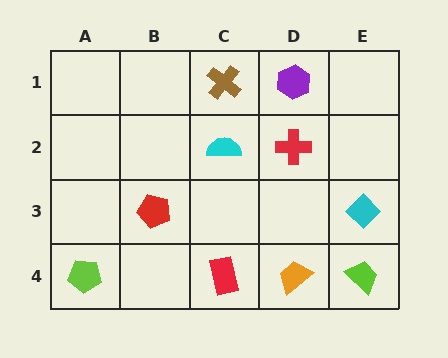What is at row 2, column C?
A cyan semicircle.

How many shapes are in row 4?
4 shapes.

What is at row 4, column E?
A lime trapezoid.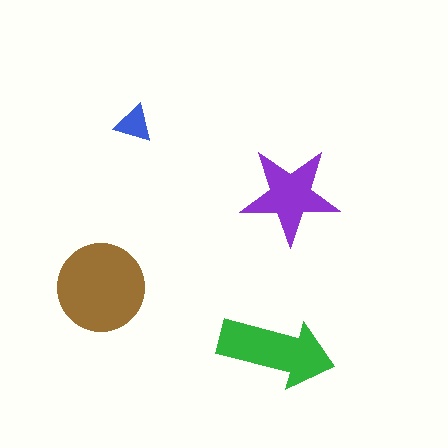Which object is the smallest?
The blue triangle.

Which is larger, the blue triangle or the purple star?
The purple star.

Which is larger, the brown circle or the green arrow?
The brown circle.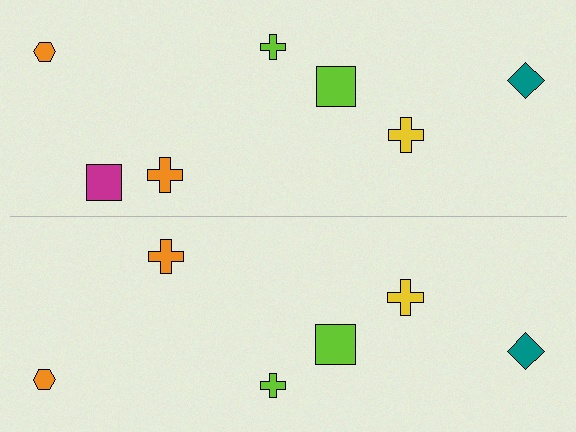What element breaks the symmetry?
A magenta square is missing from the bottom side.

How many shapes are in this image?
There are 13 shapes in this image.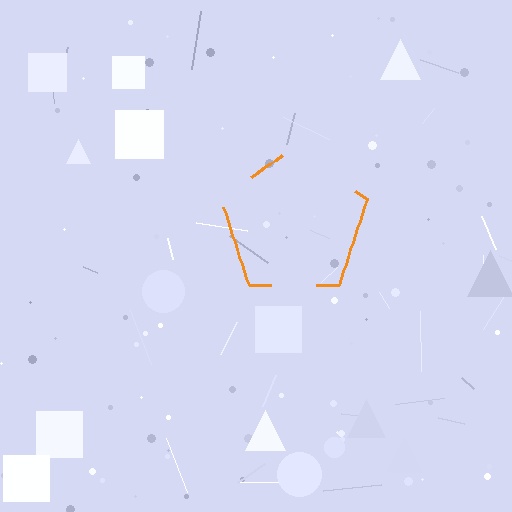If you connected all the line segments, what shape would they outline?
They would outline a pentagon.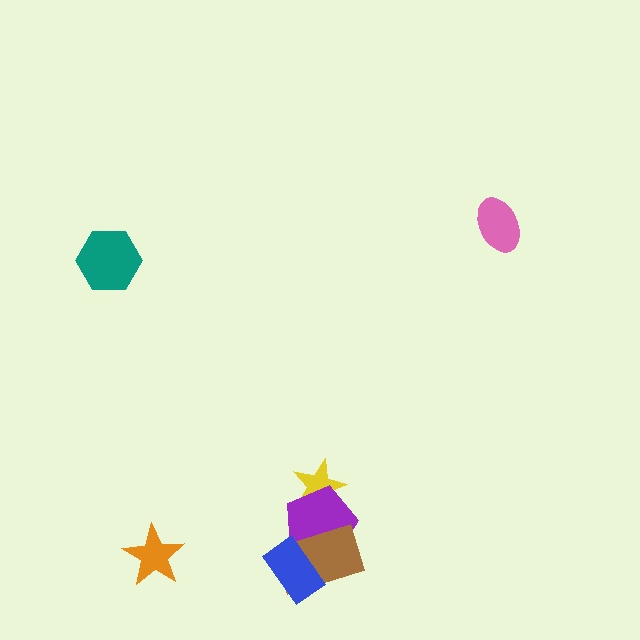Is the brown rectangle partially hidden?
Yes, it is partially covered by another shape.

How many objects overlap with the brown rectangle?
2 objects overlap with the brown rectangle.